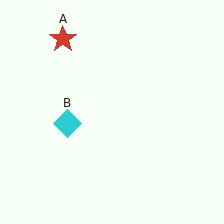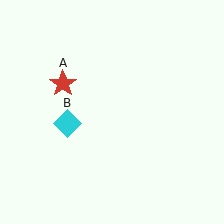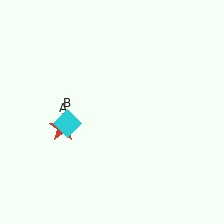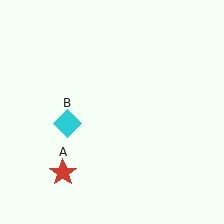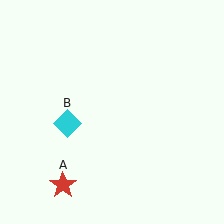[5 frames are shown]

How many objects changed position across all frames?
1 object changed position: red star (object A).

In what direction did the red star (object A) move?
The red star (object A) moved down.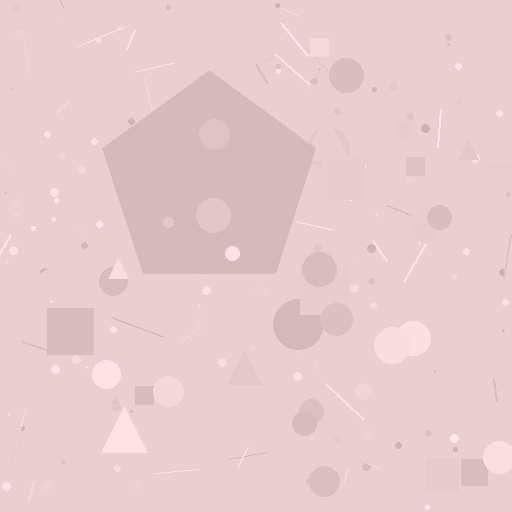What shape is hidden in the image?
A pentagon is hidden in the image.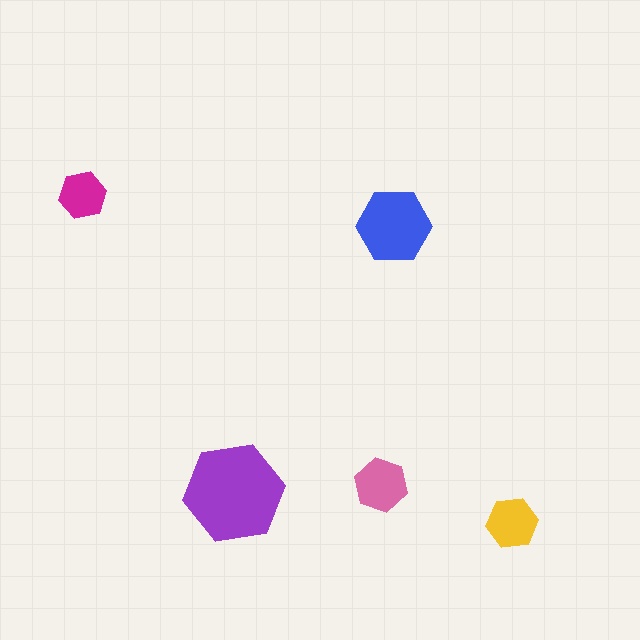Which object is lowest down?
The yellow hexagon is bottommost.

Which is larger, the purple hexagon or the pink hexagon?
The purple one.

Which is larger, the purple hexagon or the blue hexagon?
The purple one.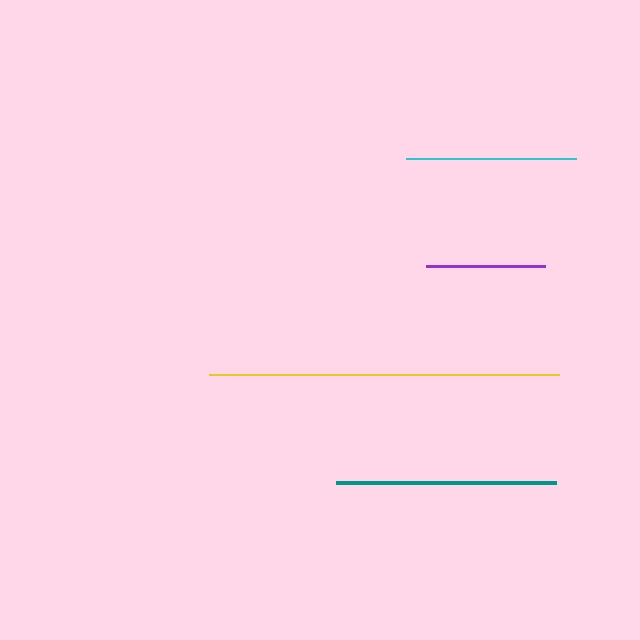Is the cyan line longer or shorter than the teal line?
The teal line is longer than the cyan line.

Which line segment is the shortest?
The purple line is the shortest at approximately 120 pixels.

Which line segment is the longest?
The yellow line is the longest at approximately 349 pixels.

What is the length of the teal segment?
The teal segment is approximately 220 pixels long.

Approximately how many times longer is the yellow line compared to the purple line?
The yellow line is approximately 2.9 times the length of the purple line.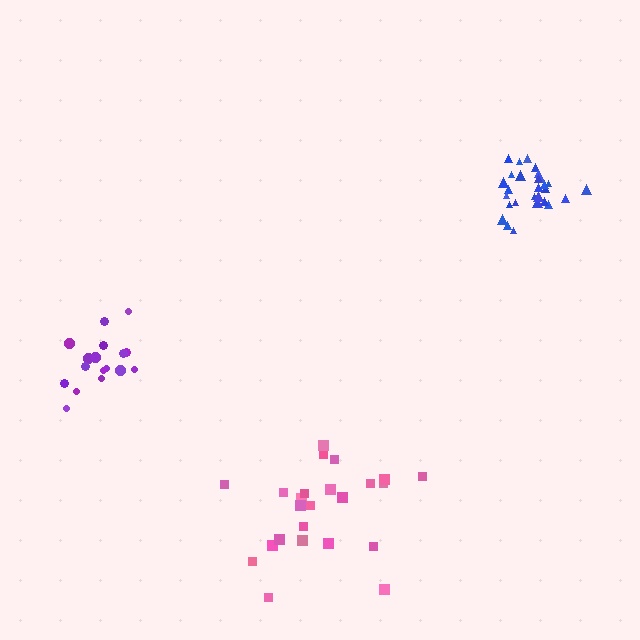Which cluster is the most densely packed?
Blue.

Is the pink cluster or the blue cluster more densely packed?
Blue.